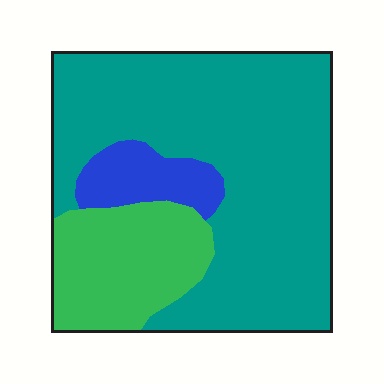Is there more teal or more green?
Teal.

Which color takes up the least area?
Blue, at roughly 10%.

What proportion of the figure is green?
Green takes up about one fifth (1/5) of the figure.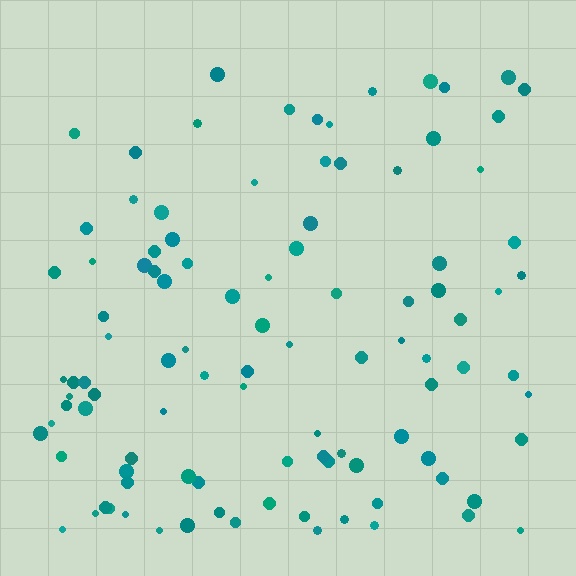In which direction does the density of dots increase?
From top to bottom, with the bottom side densest.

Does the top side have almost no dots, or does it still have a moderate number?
Still a moderate number, just noticeably fewer than the bottom.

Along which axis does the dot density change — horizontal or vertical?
Vertical.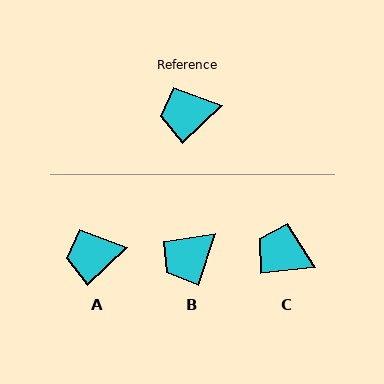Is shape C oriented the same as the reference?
No, it is off by about 37 degrees.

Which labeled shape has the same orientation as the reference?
A.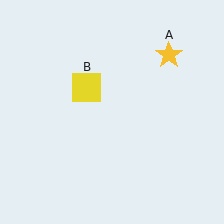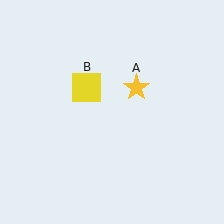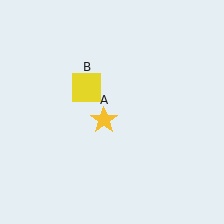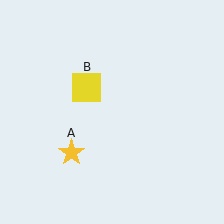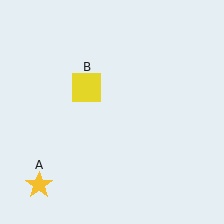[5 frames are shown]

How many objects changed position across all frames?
1 object changed position: yellow star (object A).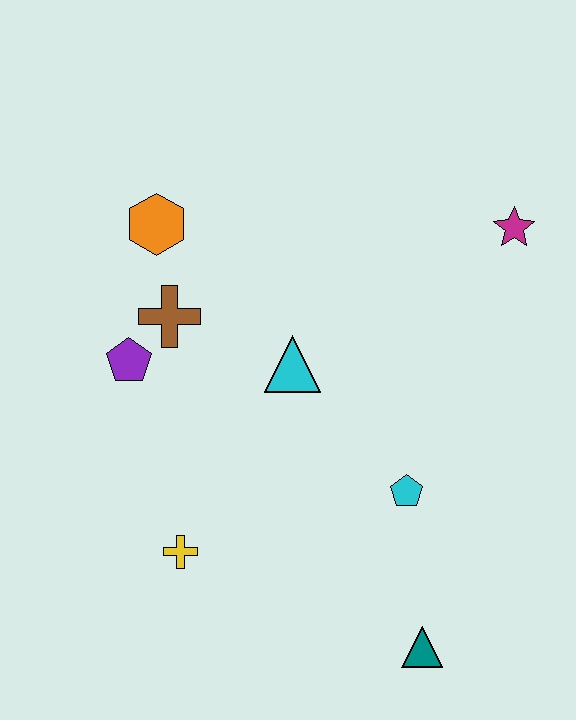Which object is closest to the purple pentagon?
The brown cross is closest to the purple pentagon.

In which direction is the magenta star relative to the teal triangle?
The magenta star is above the teal triangle.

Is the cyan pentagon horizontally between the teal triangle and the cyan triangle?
Yes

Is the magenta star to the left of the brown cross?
No